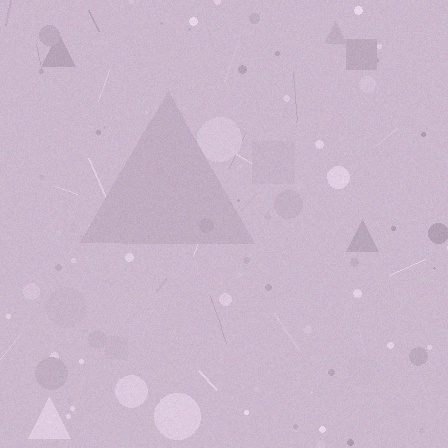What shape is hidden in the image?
A triangle is hidden in the image.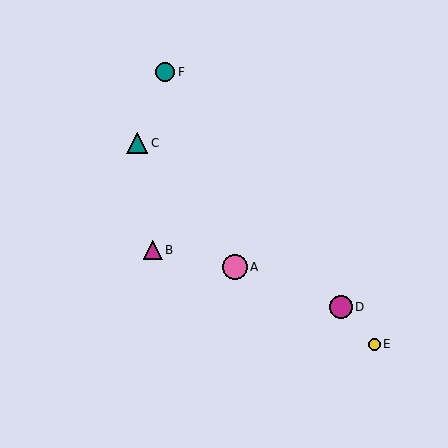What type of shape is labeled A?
Shape A is a pink circle.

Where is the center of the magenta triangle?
The center of the magenta triangle is at (153, 250).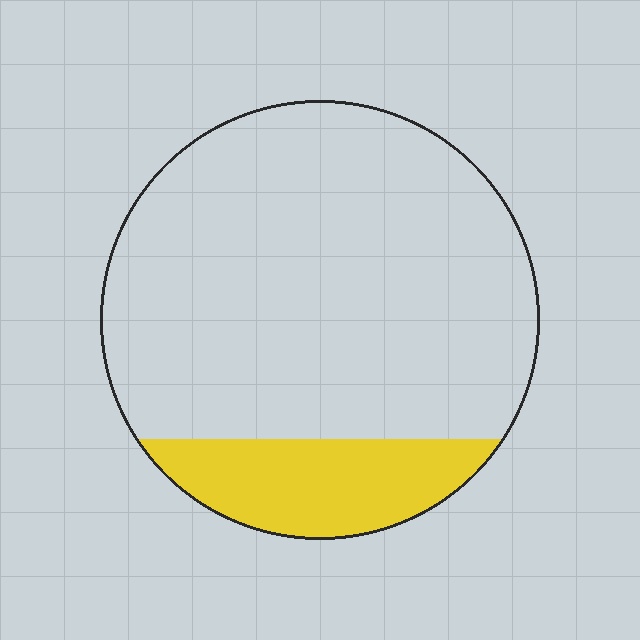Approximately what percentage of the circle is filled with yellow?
Approximately 15%.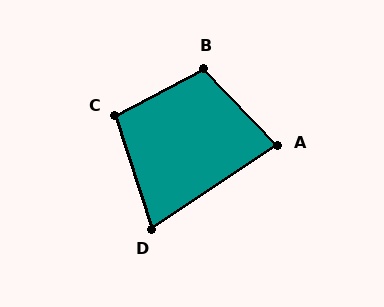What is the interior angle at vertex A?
Approximately 80 degrees (acute).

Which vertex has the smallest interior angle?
D, at approximately 74 degrees.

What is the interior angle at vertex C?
Approximately 100 degrees (obtuse).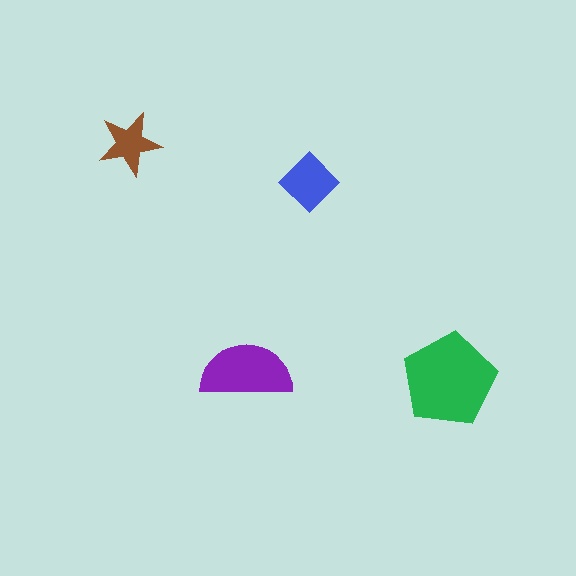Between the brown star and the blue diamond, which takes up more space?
The blue diamond.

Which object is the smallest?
The brown star.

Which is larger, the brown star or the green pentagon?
The green pentagon.